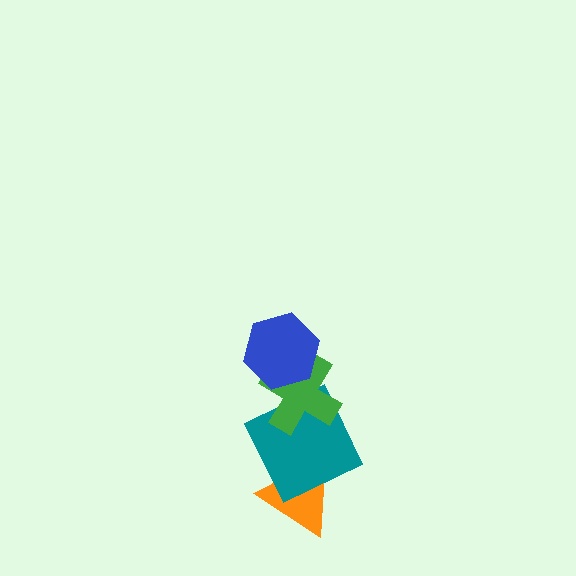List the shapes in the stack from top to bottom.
From top to bottom: the blue hexagon, the green cross, the teal square, the orange triangle.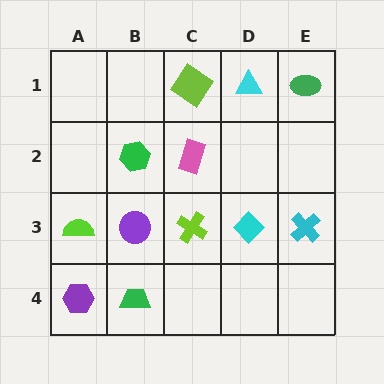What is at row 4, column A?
A purple hexagon.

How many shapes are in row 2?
2 shapes.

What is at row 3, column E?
A cyan cross.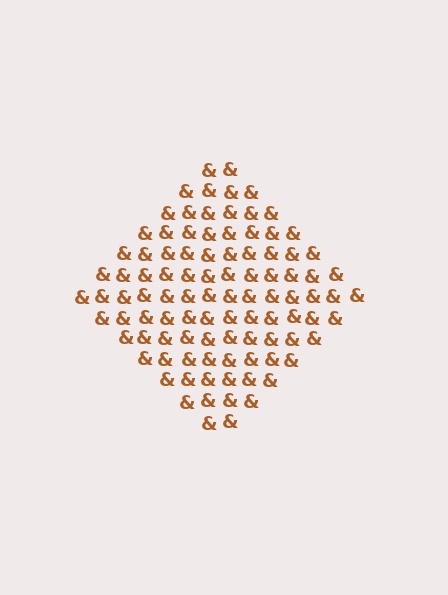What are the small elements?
The small elements are ampersands.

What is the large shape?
The large shape is a diamond.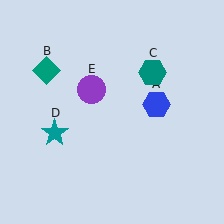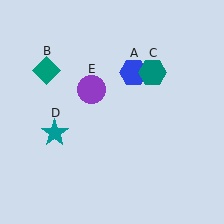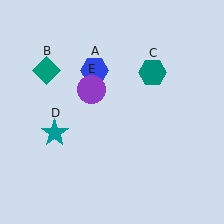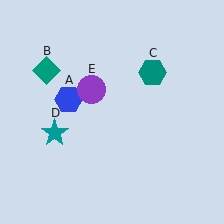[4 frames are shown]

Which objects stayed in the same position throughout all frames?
Teal diamond (object B) and teal hexagon (object C) and teal star (object D) and purple circle (object E) remained stationary.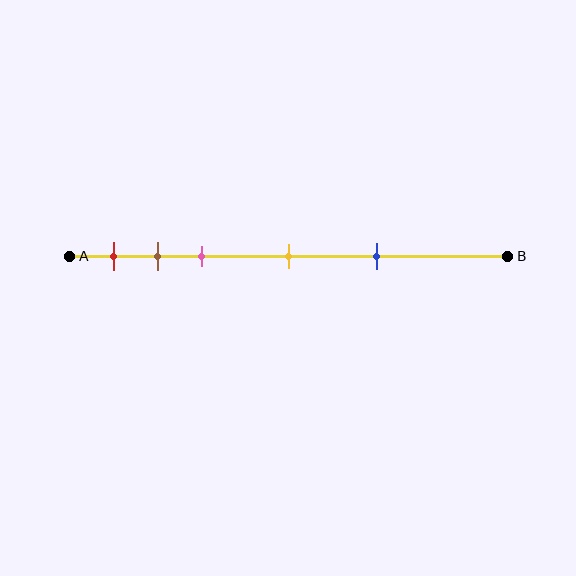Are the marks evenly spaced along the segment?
No, the marks are not evenly spaced.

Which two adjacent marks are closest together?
The brown and pink marks are the closest adjacent pair.